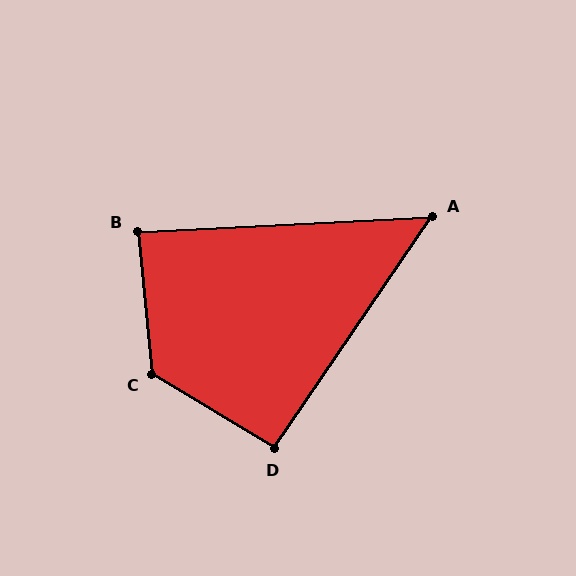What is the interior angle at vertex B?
Approximately 87 degrees (approximately right).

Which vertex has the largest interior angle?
C, at approximately 127 degrees.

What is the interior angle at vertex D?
Approximately 93 degrees (approximately right).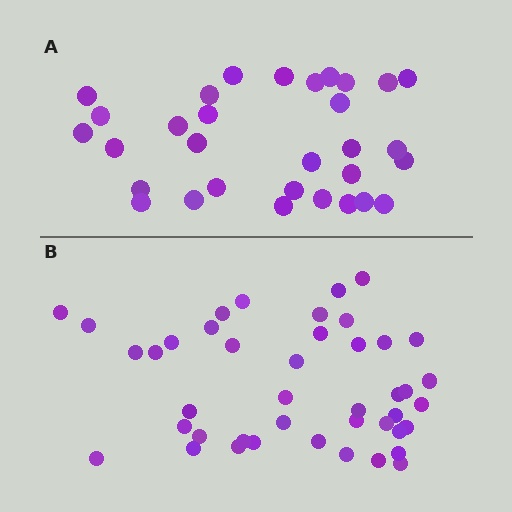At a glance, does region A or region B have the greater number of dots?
Region B (the bottom region) has more dots.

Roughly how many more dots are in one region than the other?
Region B has roughly 12 or so more dots than region A.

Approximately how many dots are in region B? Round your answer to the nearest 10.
About 40 dots. (The exact count is 43, which rounds to 40.)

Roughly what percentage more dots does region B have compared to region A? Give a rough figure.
About 40% more.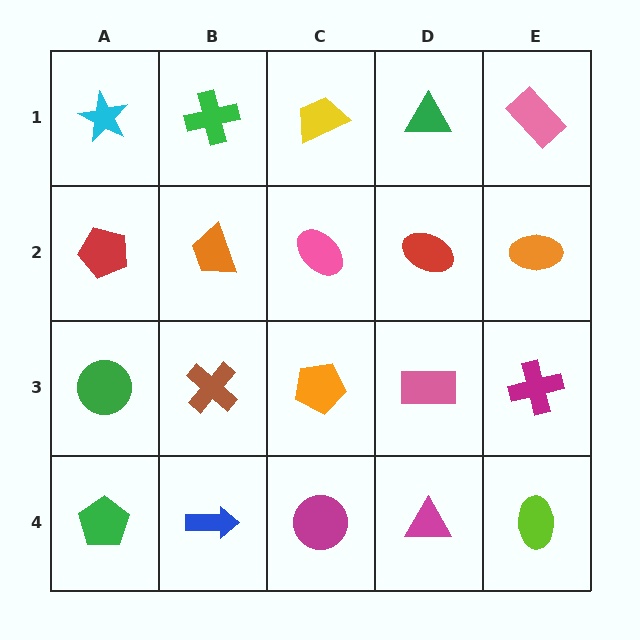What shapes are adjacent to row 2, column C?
A yellow trapezoid (row 1, column C), an orange pentagon (row 3, column C), an orange trapezoid (row 2, column B), a red ellipse (row 2, column D).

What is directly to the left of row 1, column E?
A green triangle.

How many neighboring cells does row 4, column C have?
3.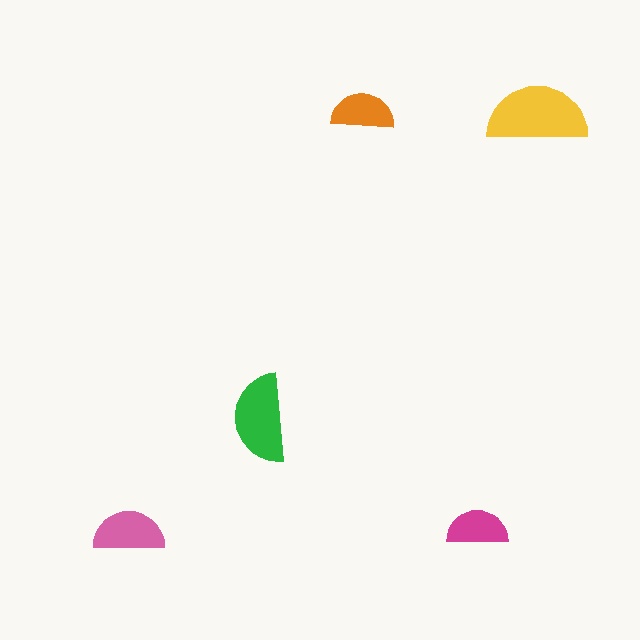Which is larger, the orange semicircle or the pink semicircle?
The pink one.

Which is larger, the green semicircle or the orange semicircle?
The green one.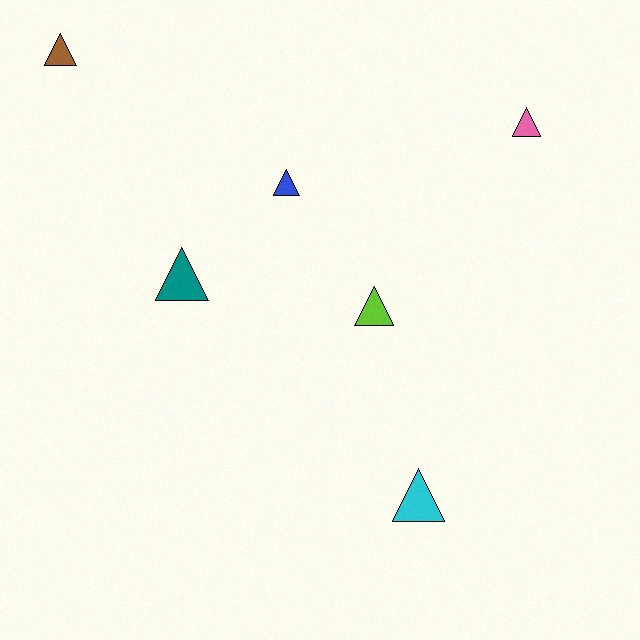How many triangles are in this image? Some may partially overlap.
There are 6 triangles.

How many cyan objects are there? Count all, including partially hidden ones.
There is 1 cyan object.